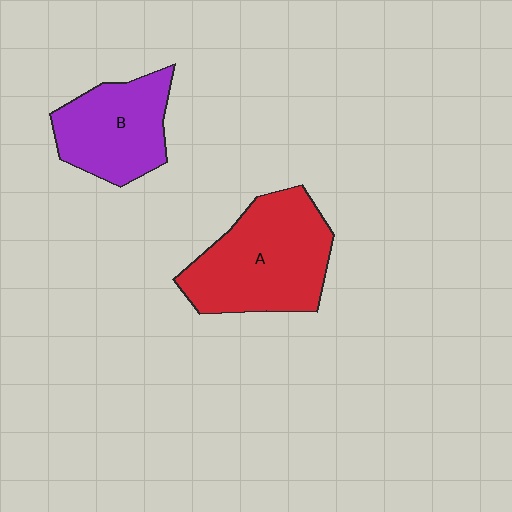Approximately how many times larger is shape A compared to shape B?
Approximately 1.4 times.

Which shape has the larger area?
Shape A (red).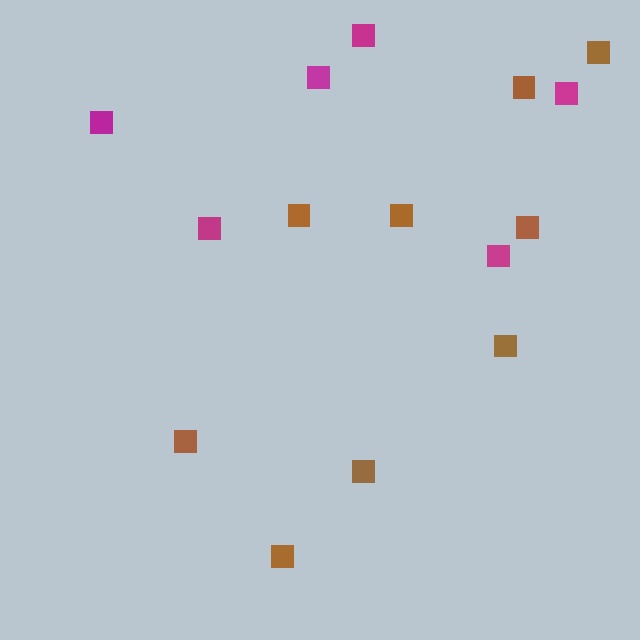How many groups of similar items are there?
There are 2 groups: one group of magenta squares (6) and one group of brown squares (9).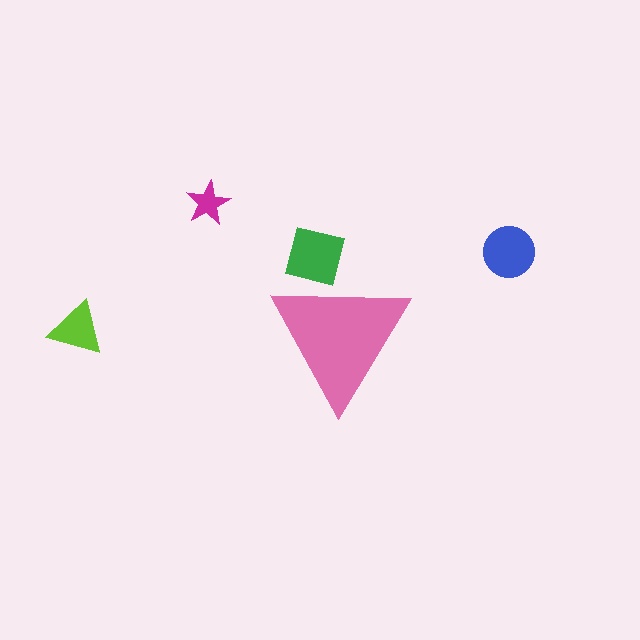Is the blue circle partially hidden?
No, the blue circle is fully visible.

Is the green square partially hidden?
Yes, the green square is partially hidden behind the pink triangle.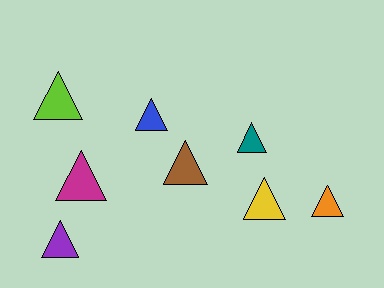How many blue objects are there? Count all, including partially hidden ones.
There is 1 blue object.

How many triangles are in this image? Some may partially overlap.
There are 8 triangles.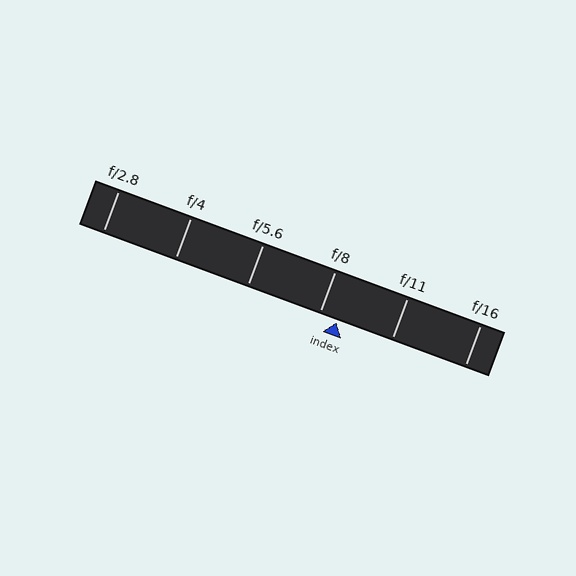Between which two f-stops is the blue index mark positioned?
The index mark is between f/8 and f/11.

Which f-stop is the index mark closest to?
The index mark is closest to f/8.